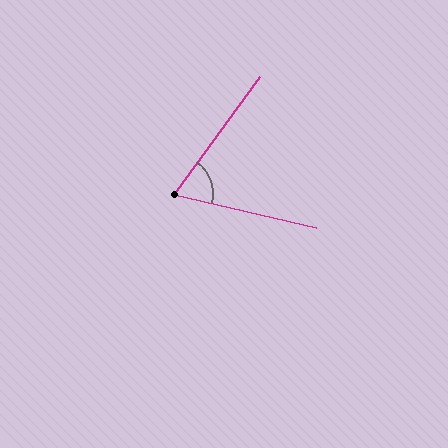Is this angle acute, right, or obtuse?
It is acute.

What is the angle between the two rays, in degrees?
Approximately 67 degrees.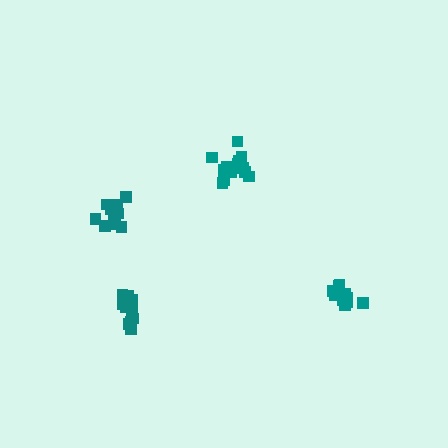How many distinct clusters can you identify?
There are 4 distinct clusters.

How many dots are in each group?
Group 1: 12 dots, Group 2: 11 dots, Group 3: 11 dots, Group 4: 15 dots (49 total).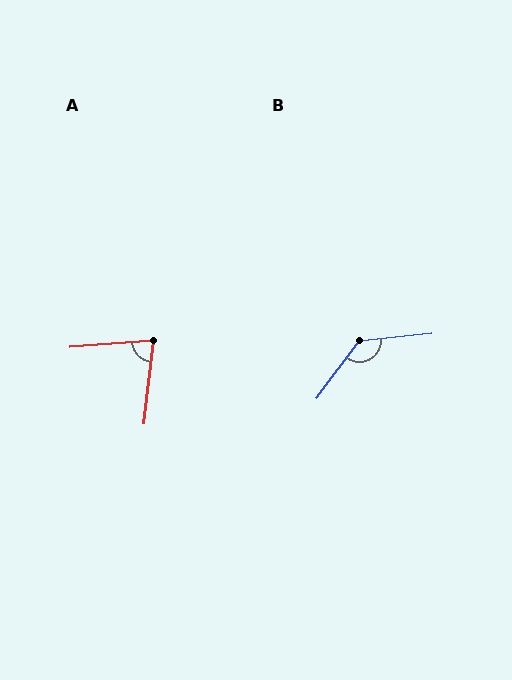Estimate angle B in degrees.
Approximately 133 degrees.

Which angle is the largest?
B, at approximately 133 degrees.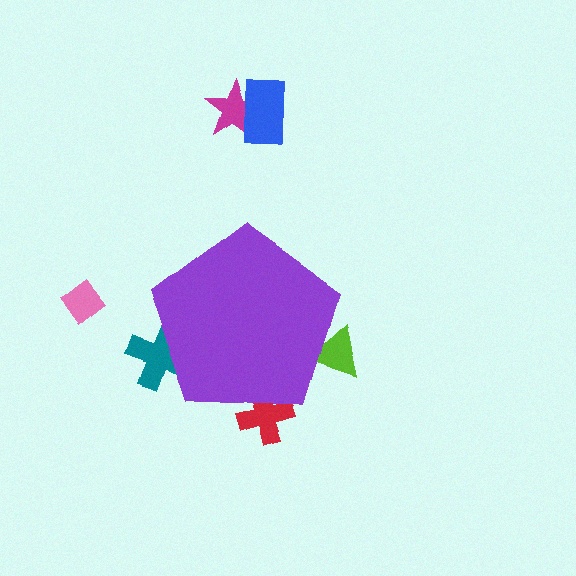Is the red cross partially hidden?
Yes, the red cross is partially hidden behind the purple pentagon.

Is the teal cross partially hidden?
Yes, the teal cross is partially hidden behind the purple pentagon.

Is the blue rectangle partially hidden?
No, the blue rectangle is fully visible.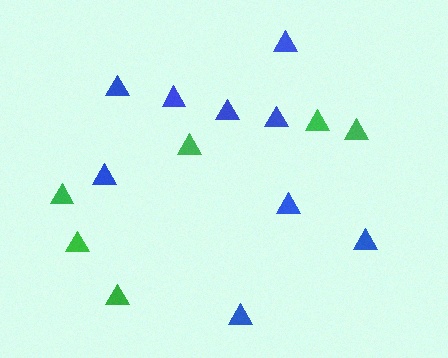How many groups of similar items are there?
There are 2 groups: one group of blue triangles (9) and one group of green triangles (6).